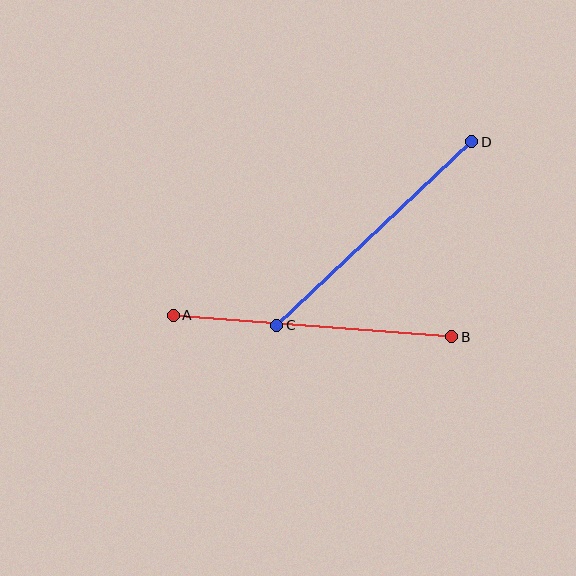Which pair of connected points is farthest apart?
Points A and B are farthest apart.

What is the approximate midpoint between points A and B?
The midpoint is at approximately (313, 326) pixels.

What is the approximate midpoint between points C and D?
The midpoint is at approximately (374, 233) pixels.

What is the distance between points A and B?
The distance is approximately 279 pixels.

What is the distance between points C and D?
The distance is approximately 268 pixels.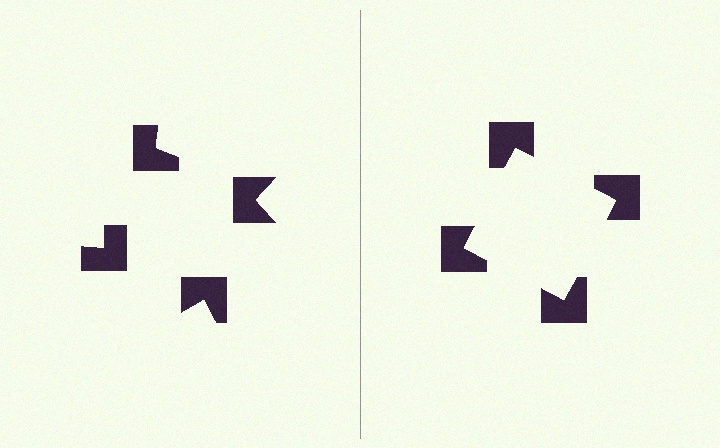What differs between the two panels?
The notched squares are positioned identically on both sides; only the wedge orientations differ. On the right they align to a square; on the left they are misaligned.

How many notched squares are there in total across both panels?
8 — 4 on each side.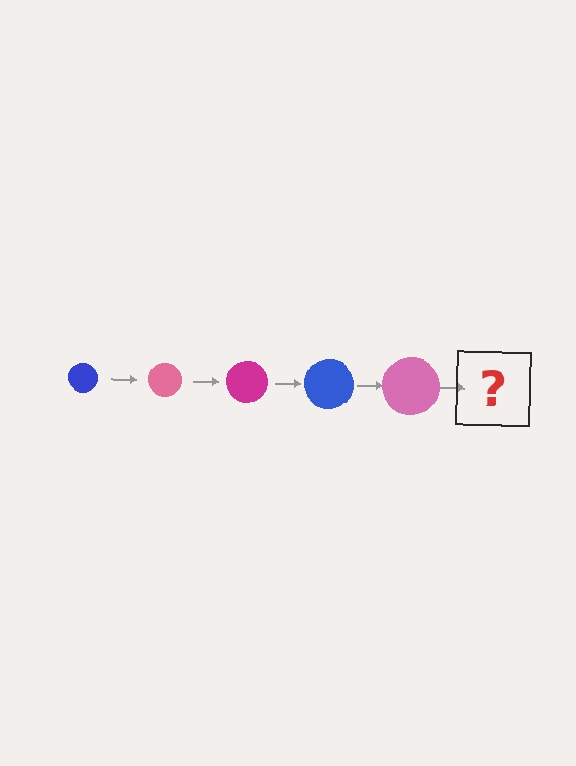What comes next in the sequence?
The next element should be a magenta circle, larger than the previous one.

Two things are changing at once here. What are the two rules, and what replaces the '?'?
The two rules are that the circle grows larger each step and the color cycles through blue, pink, and magenta. The '?' should be a magenta circle, larger than the previous one.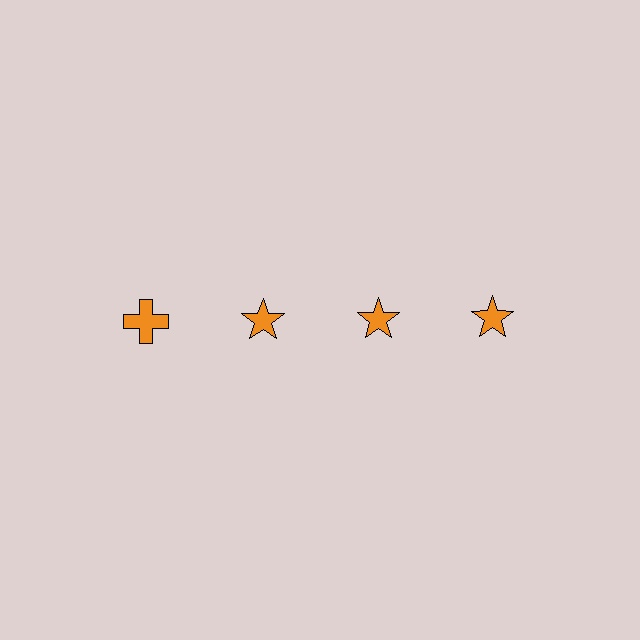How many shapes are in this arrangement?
There are 4 shapes arranged in a grid pattern.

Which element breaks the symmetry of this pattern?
The orange cross in the top row, leftmost column breaks the symmetry. All other shapes are orange stars.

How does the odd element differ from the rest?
It has a different shape: cross instead of star.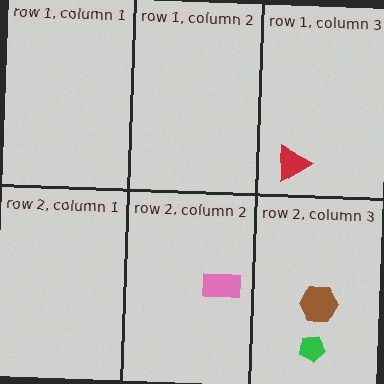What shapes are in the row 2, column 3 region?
The brown hexagon, the green pentagon.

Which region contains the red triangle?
The row 1, column 3 region.